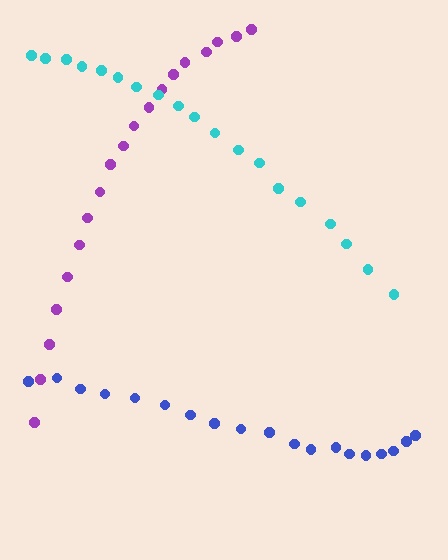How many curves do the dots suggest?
There are 3 distinct paths.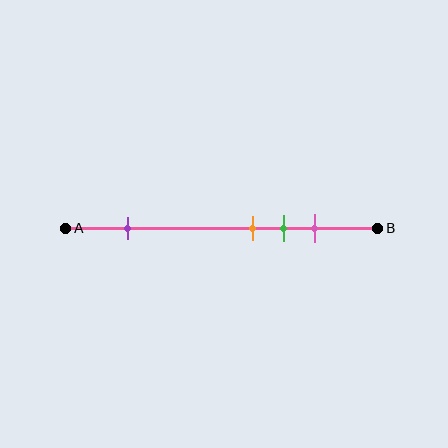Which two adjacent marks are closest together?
The orange and green marks are the closest adjacent pair.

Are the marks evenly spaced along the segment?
No, the marks are not evenly spaced.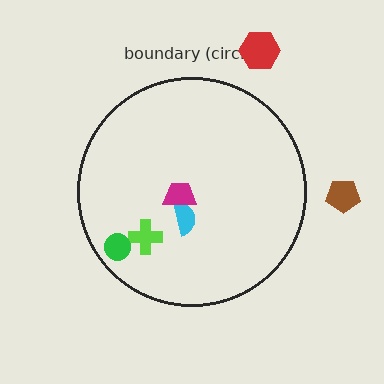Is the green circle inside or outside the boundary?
Inside.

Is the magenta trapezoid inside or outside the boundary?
Inside.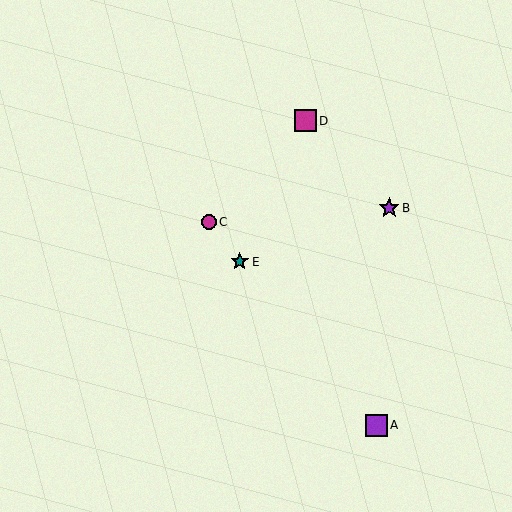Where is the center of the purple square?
The center of the purple square is at (376, 425).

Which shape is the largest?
The magenta square (labeled D) is the largest.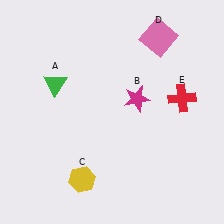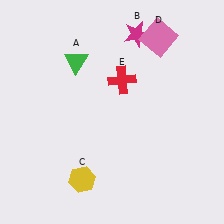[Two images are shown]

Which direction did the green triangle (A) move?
The green triangle (A) moved up.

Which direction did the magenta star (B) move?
The magenta star (B) moved up.